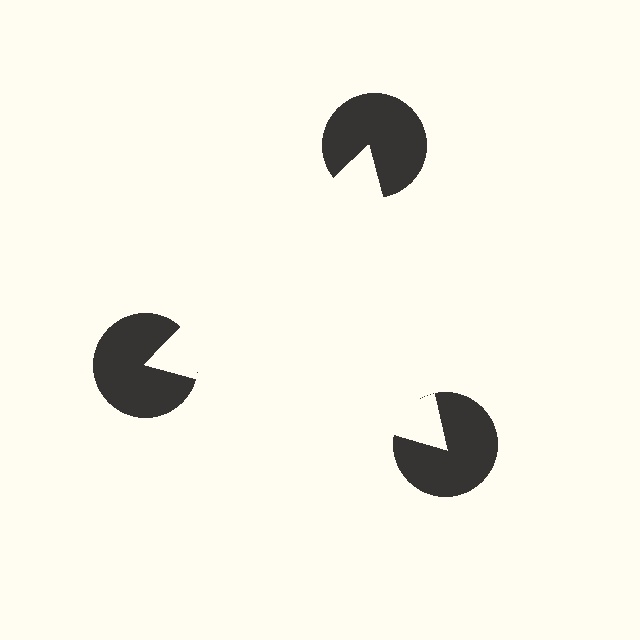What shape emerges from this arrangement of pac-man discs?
An illusory triangle — its edges are inferred from the aligned wedge cuts in the pac-man discs, not physically drawn.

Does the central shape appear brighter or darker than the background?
It typically appears slightly brighter than the background, even though no actual brightness change is drawn.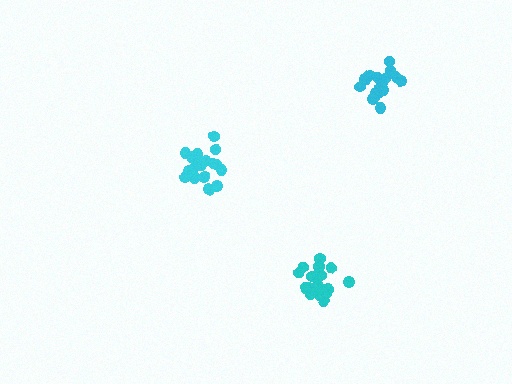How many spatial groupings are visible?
There are 3 spatial groupings.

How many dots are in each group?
Group 1: 18 dots, Group 2: 17 dots, Group 3: 17 dots (52 total).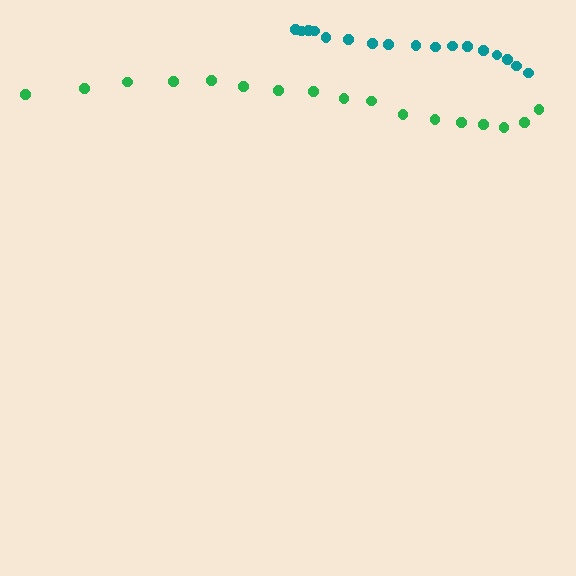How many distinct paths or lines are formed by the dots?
There are 2 distinct paths.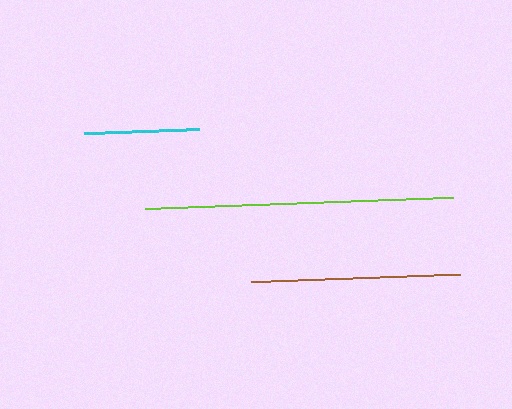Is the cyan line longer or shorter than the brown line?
The brown line is longer than the cyan line.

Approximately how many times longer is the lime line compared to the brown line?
The lime line is approximately 1.5 times the length of the brown line.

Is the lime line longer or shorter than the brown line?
The lime line is longer than the brown line.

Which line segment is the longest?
The lime line is the longest at approximately 308 pixels.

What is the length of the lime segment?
The lime segment is approximately 308 pixels long.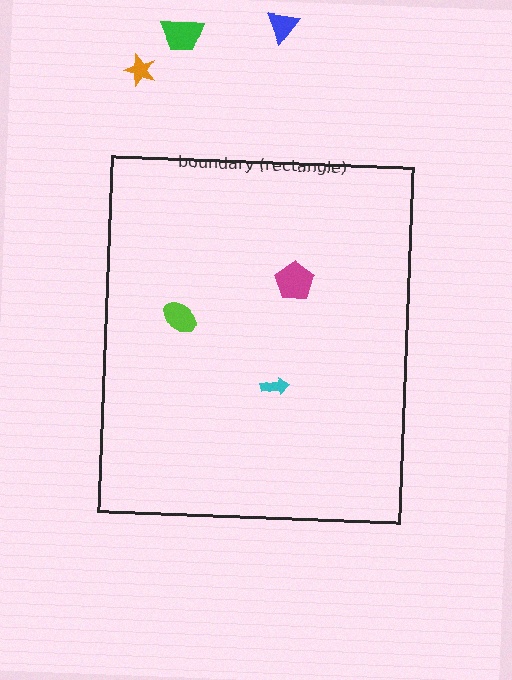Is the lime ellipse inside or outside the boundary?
Inside.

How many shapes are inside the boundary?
3 inside, 3 outside.